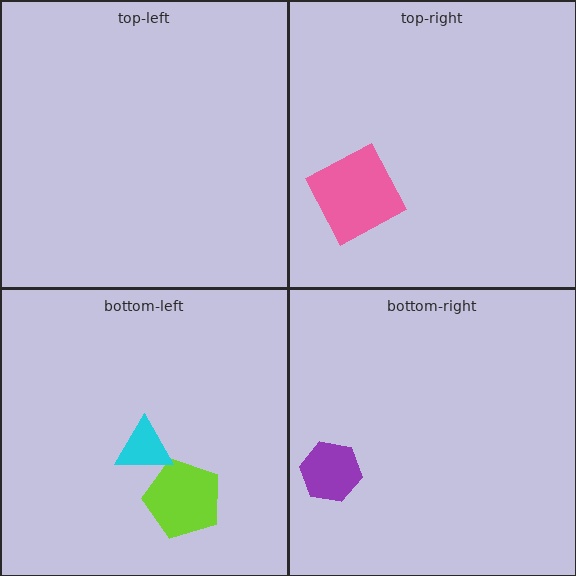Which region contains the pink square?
The top-right region.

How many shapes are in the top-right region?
1.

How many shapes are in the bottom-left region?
2.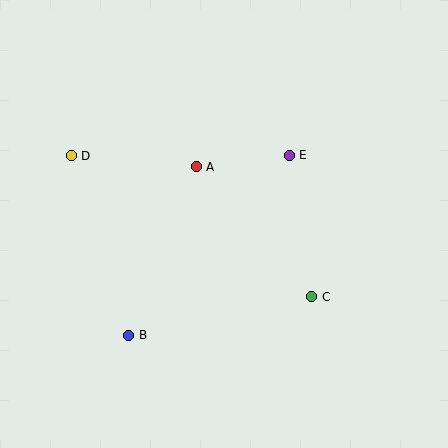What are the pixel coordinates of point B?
Point B is at (129, 335).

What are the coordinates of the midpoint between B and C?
The midpoint between B and C is at (220, 316).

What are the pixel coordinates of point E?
Point E is at (289, 155).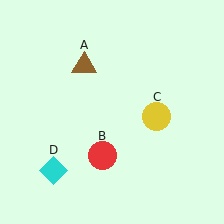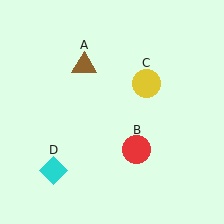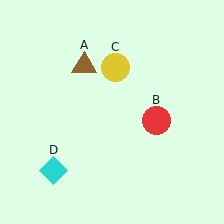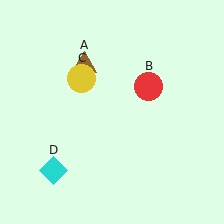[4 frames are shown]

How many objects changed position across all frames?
2 objects changed position: red circle (object B), yellow circle (object C).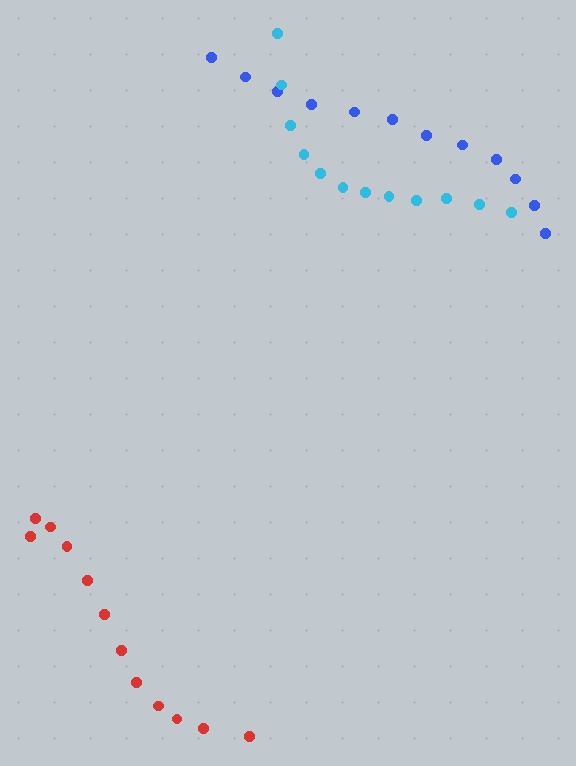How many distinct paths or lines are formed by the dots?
There are 3 distinct paths.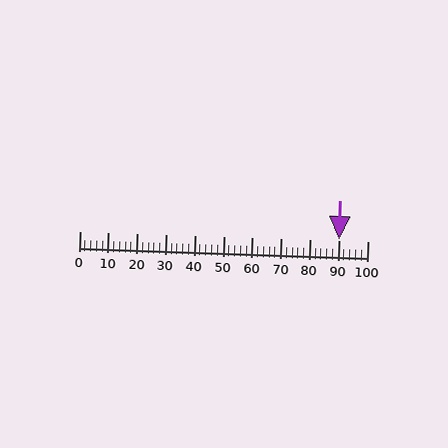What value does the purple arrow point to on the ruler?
The purple arrow points to approximately 90.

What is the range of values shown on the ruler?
The ruler shows values from 0 to 100.